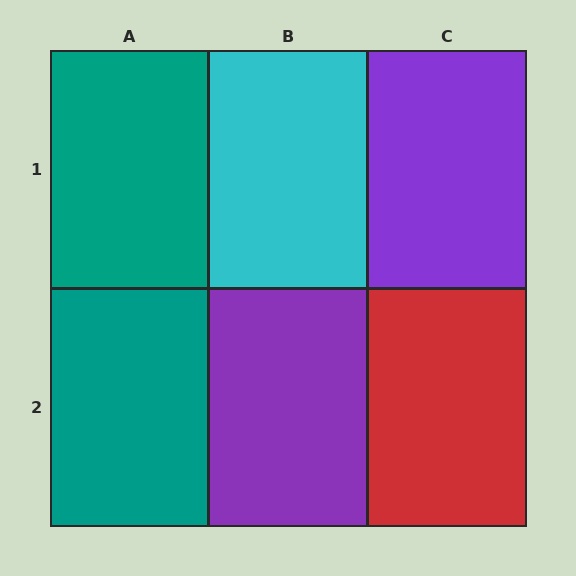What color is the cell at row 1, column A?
Teal.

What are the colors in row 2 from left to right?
Teal, purple, red.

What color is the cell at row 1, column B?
Cyan.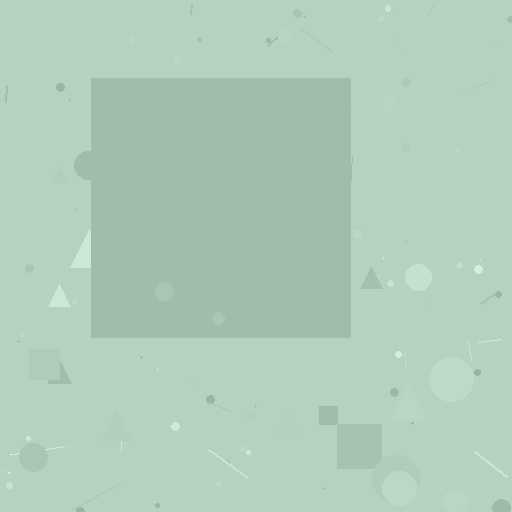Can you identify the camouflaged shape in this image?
The camouflaged shape is a square.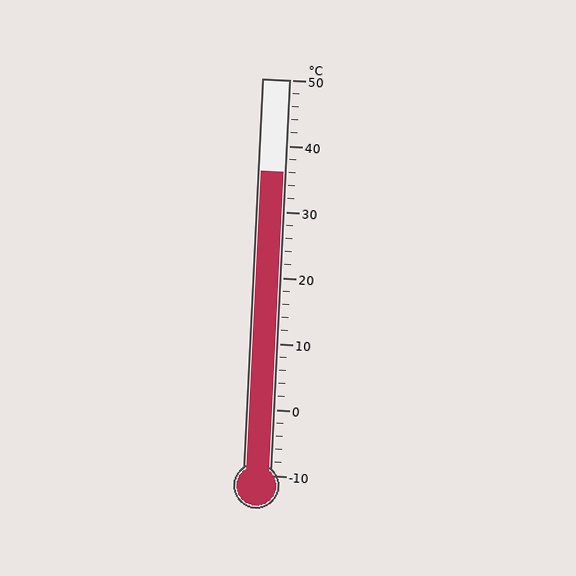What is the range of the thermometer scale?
The thermometer scale ranges from -10°C to 50°C.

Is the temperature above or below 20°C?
The temperature is above 20°C.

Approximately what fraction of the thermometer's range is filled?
The thermometer is filled to approximately 75% of its range.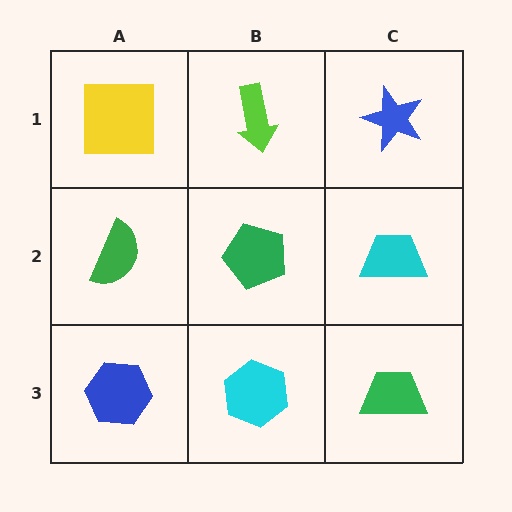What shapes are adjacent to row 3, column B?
A green pentagon (row 2, column B), a blue hexagon (row 3, column A), a green trapezoid (row 3, column C).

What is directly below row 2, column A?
A blue hexagon.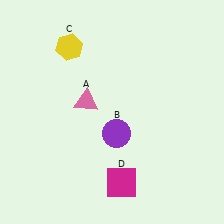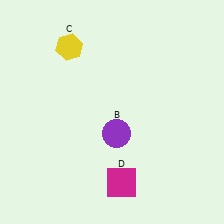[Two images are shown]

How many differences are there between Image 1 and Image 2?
There is 1 difference between the two images.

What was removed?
The pink triangle (A) was removed in Image 2.